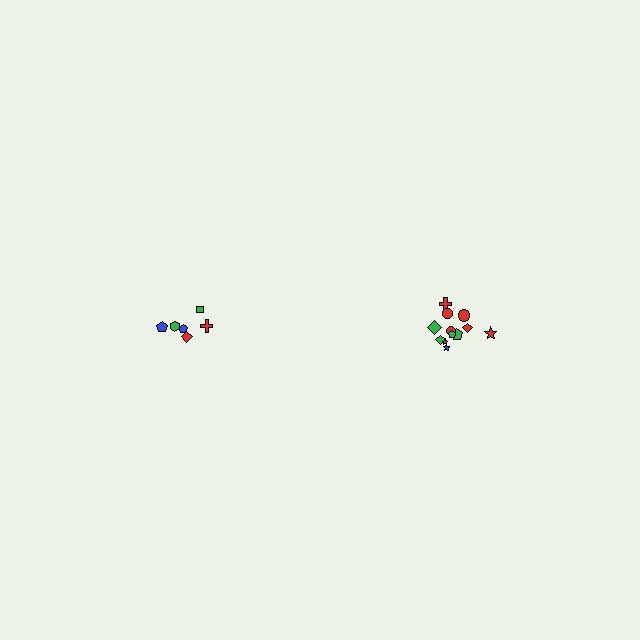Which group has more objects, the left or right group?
The right group.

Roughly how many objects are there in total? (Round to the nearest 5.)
Roughly 20 objects in total.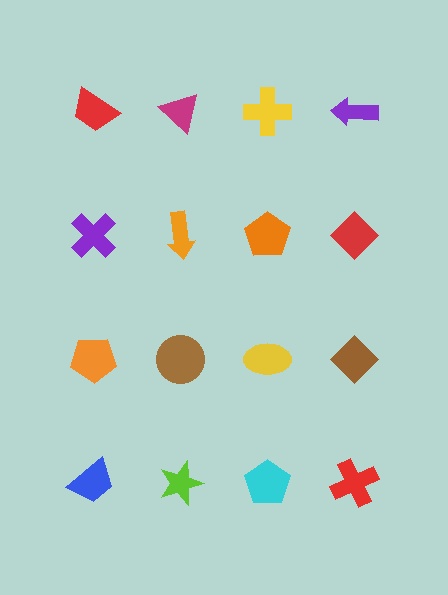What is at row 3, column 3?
A yellow ellipse.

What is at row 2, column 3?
An orange pentagon.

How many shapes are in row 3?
4 shapes.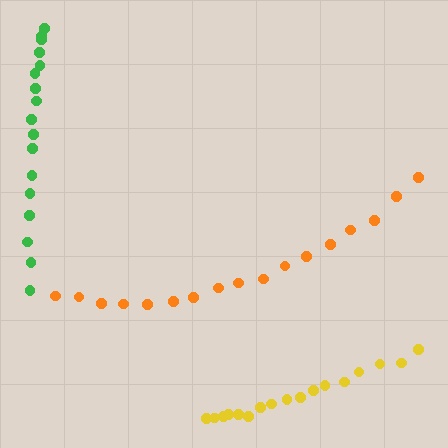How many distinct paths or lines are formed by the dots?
There are 3 distinct paths.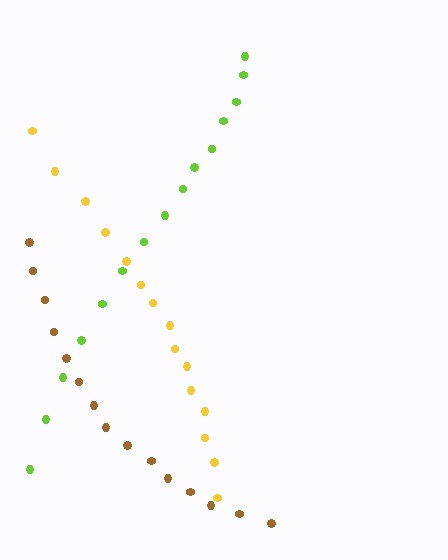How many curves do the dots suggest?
There are 3 distinct paths.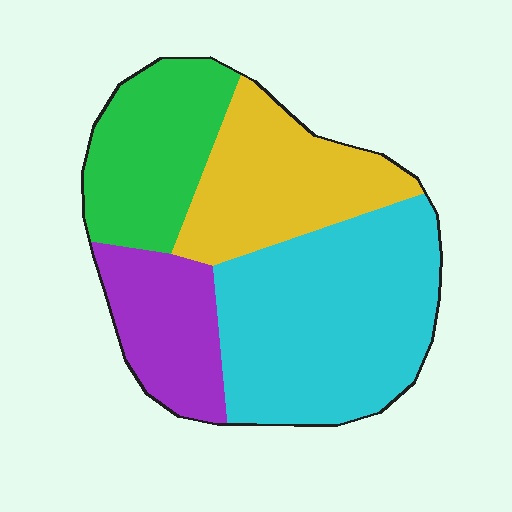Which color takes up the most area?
Cyan, at roughly 40%.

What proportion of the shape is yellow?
Yellow covers around 25% of the shape.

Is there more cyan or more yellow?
Cyan.